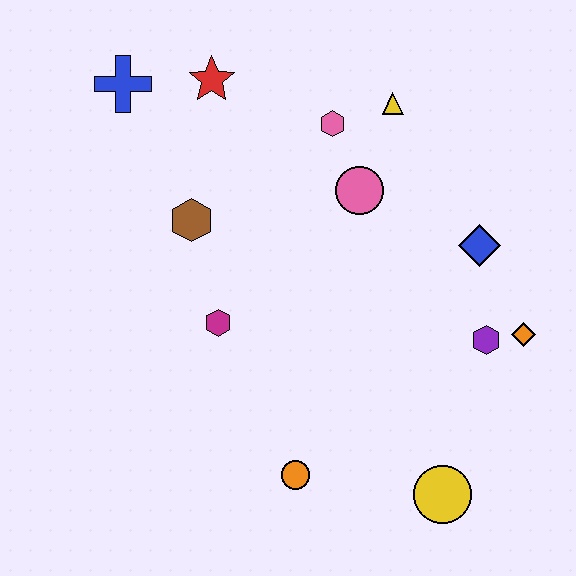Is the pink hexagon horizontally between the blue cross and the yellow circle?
Yes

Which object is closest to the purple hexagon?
The orange diamond is closest to the purple hexagon.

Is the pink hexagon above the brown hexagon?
Yes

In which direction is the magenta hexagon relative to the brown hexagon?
The magenta hexagon is below the brown hexagon.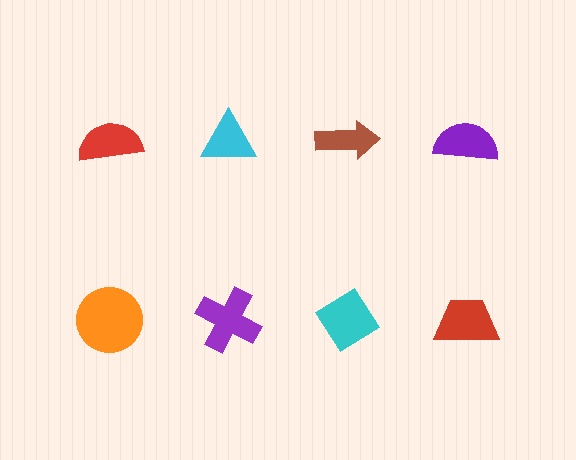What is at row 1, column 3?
A brown arrow.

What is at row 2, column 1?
An orange circle.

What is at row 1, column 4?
A purple semicircle.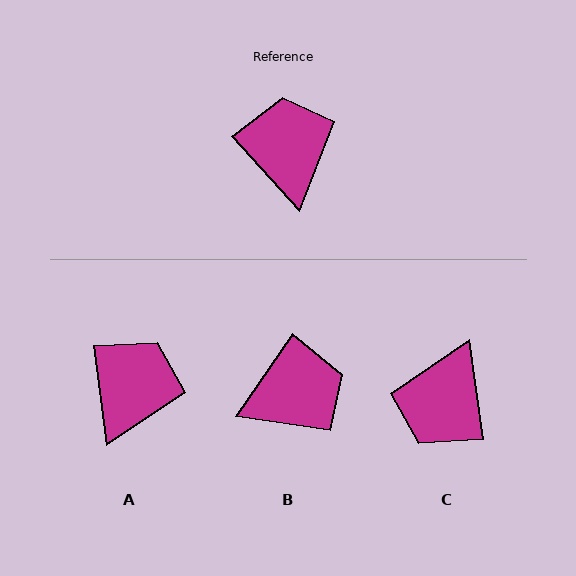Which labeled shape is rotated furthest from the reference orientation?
C, about 146 degrees away.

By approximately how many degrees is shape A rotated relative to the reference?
Approximately 35 degrees clockwise.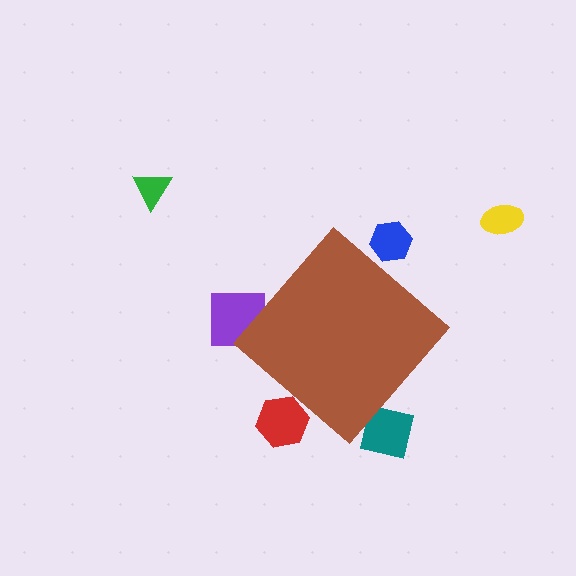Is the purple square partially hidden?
Yes, the purple square is partially hidden behind the brown diamond.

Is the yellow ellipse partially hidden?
No, the yellow ellipse is fully visible.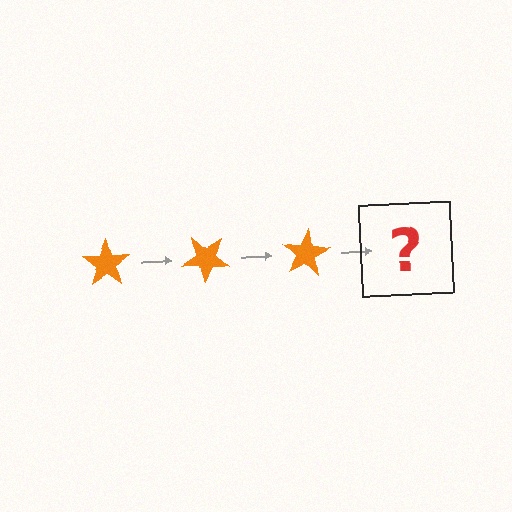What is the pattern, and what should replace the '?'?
The pattern is that the star rotates 40 degrees each step. The '?' should be an orange star rotated 120 degrees.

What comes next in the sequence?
The next element should be an orange star rotated 120 degrees.